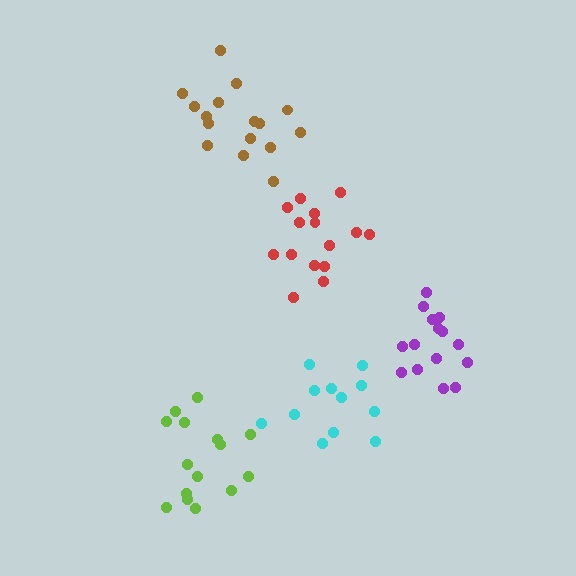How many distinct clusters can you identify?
There are 5 distinct clusters.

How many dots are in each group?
Group 1: 15 dots, Group 2: 15 dots, Group 3: 12 dots, Group 4: 16 dots, Group 5: 15 dots (73 total).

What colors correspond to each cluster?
The clusters are colored: red, lime, cyan, brown, purple.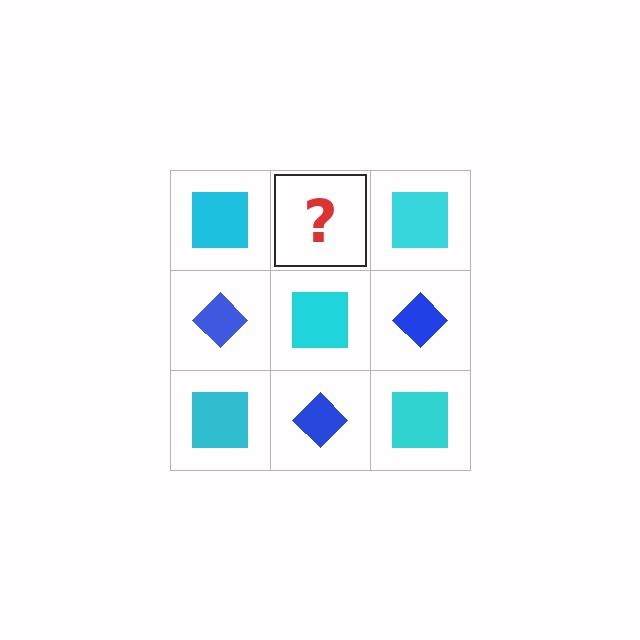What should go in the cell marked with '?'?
The missing cell should contain a blue diamond.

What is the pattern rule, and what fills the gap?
The rule is that it alternates cyan square and blue diamond in a checkerboard pattern. The gap should be filled with a blue diamond.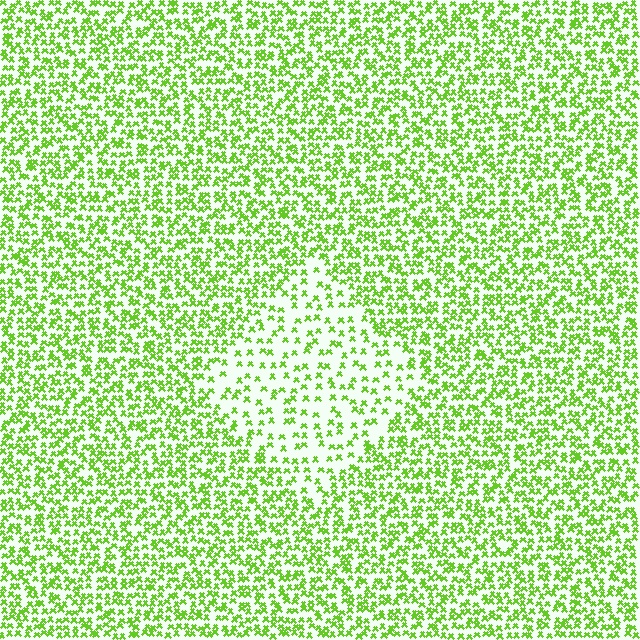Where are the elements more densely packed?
The elements are more densely packed outside the diamond boundary.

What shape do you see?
I see a diamond.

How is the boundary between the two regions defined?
The boundary is defined by a change in element density (approximately 2.2x ratio). All elements are the same color, size, and shape.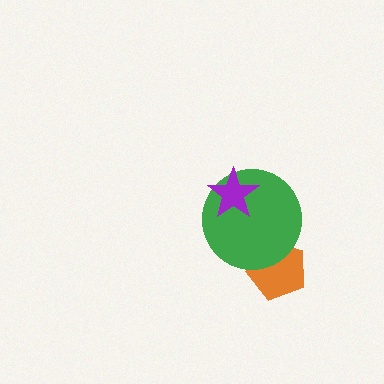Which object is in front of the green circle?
The purple star is in front of the green circle.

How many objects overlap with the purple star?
1 object overlaps with the purple star.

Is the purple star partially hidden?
No, no other shape covers it.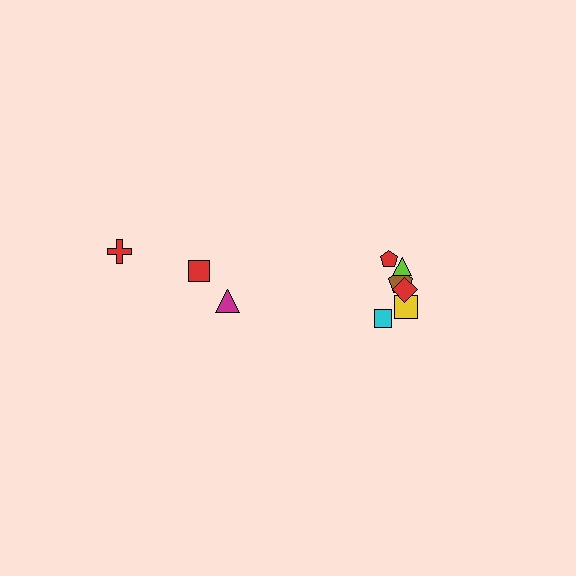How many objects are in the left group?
There are 3 objects.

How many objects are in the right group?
There are 6 objects.